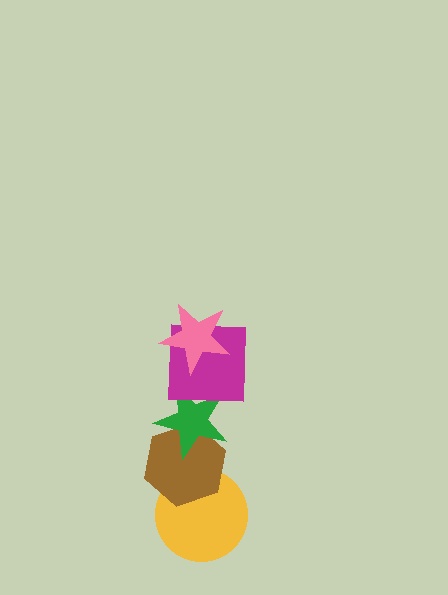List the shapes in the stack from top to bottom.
From top to bottom: the pink star, the magenta square, the green star, the brown hexagon, the yellow circle.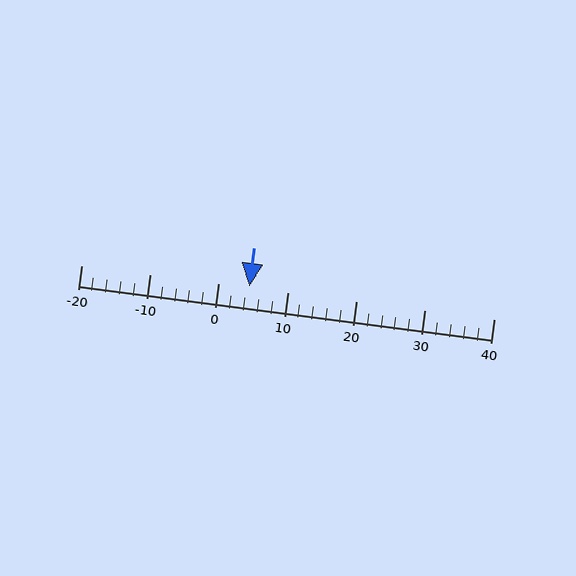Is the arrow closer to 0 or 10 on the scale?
The arrow is closer to 0.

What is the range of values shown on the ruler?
The ruler shows values from -20 to 40.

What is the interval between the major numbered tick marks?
The major tick marks are spaced 10 units apart.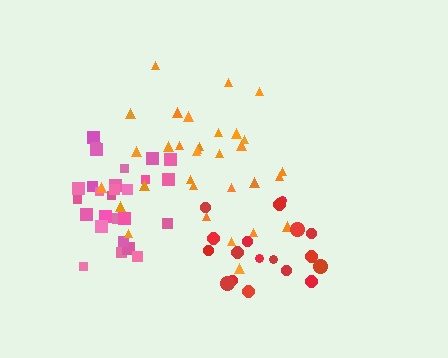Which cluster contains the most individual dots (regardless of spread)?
Orange (32).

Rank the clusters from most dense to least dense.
pink, red, orange.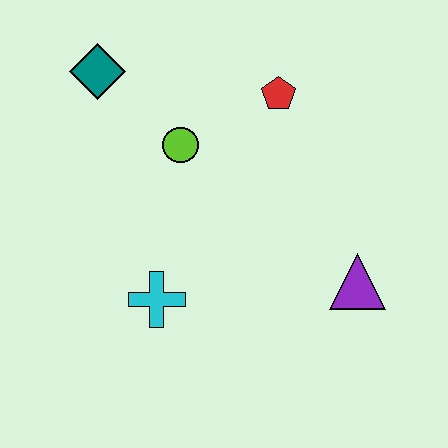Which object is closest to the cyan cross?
The lime circle is closest to the cyan cross.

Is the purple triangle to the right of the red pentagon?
Yes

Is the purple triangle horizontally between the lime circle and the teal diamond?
No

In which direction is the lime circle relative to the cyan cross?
The lime circle is above the cyan cross.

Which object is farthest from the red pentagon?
The cyan cross is farthest from the red pentagon.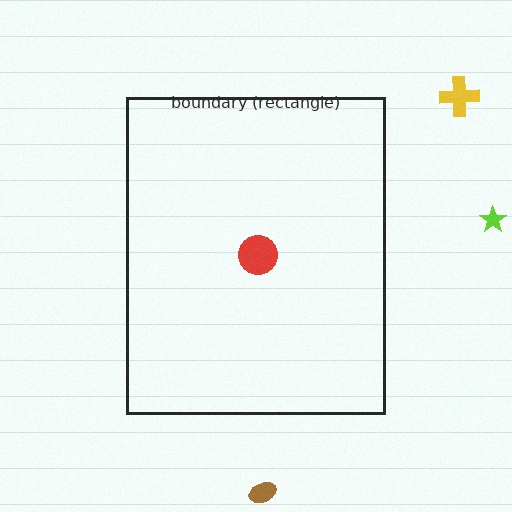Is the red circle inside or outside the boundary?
Inside.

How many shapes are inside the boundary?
1 inside, 3 outside.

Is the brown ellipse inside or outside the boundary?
Outside.